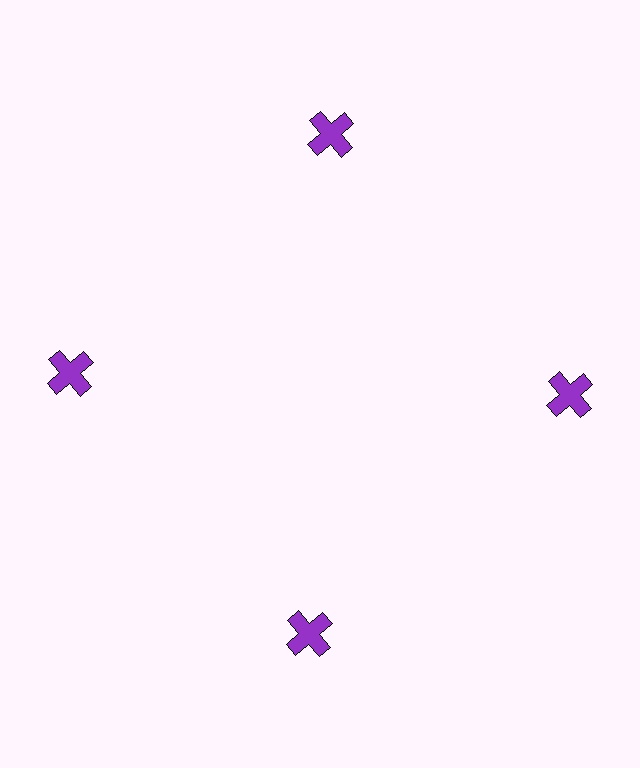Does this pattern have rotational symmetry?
Yes, this pattern has 4-fold rotational symmetry. It looks the same after rotating 90 degrees around the center.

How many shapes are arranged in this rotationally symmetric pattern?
There are 4 shapes, arranged in 4 groups of 1.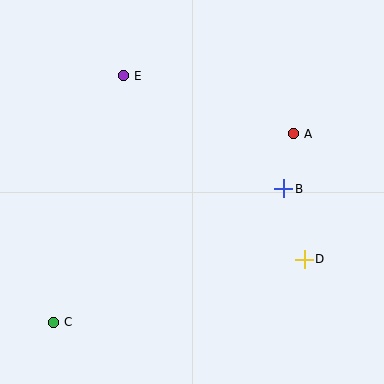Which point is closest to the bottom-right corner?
Point D is closest to the bottom-right corner.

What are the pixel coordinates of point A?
Point A is at (293, 134).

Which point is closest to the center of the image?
Point B at (284, 189) is closest to the center.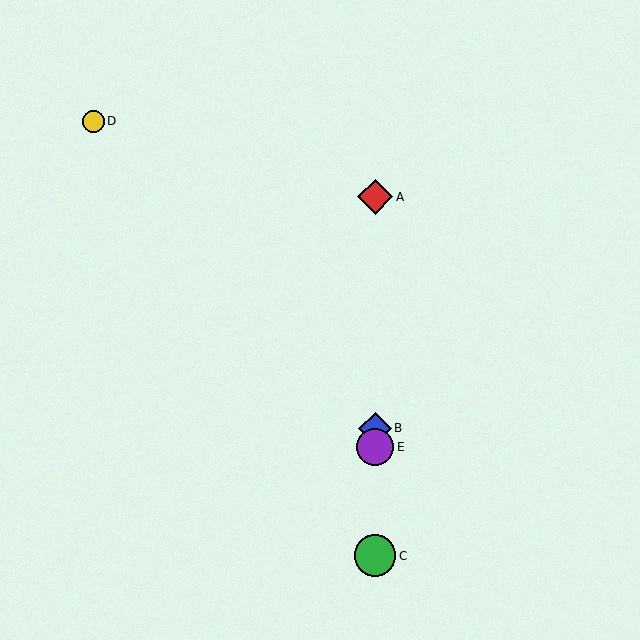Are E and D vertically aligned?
No, E is at x≈375 and D is at x≈93.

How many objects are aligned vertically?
4 objects (A, B, C, E) are aligned vertically.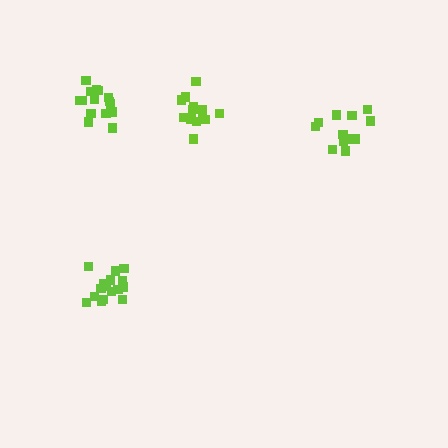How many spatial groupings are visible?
There are 4 spatial groupings.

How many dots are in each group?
Group 1: 14 dots, Group 2: 12 dots, Group 3: 16 dots, Group 4: 16 dots (58 total).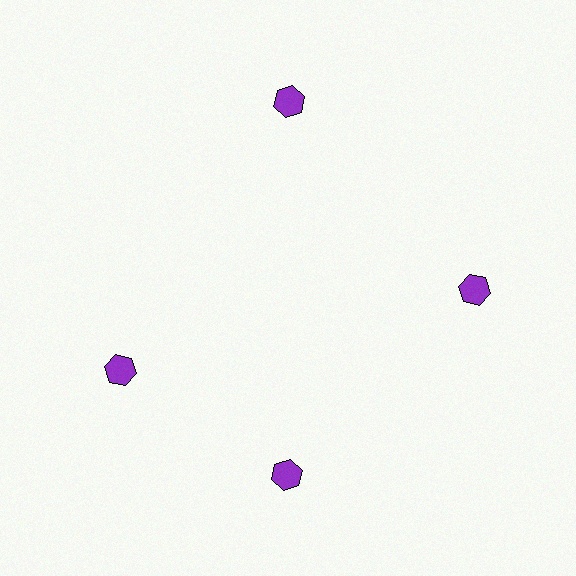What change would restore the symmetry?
The symmetry would be restored by rotating it back into even spacing with its neighbors so that all 4 hexagons sit at equal angles and equal distance from the center.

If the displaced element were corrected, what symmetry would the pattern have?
It would have 4-fold rotational symmetry — the pattern would map onto itself every 90 degrees.